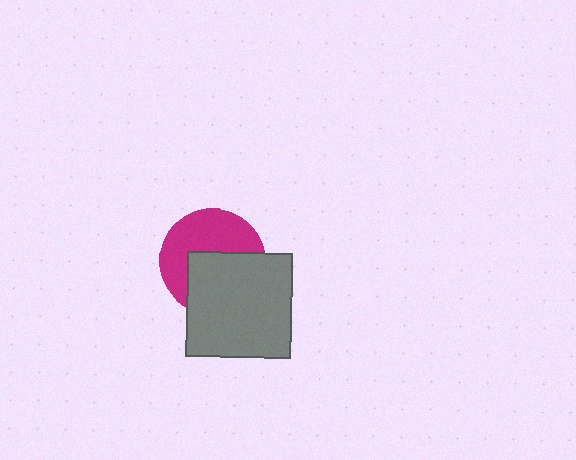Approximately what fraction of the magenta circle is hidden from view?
Roughly 48% of the magenta circle is hidden behind the gray square.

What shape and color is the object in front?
The object in front is a gray square.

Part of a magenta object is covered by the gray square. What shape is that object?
It is a circle.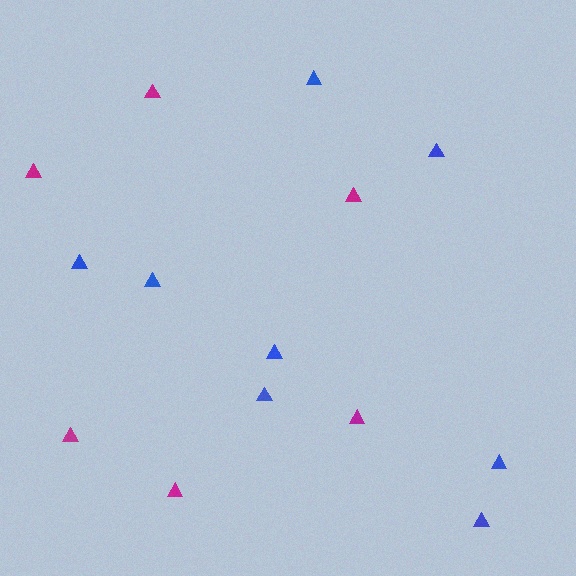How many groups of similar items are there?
There are 2 groups: one group of blue triangles (8) and one group of magenta triangles (6).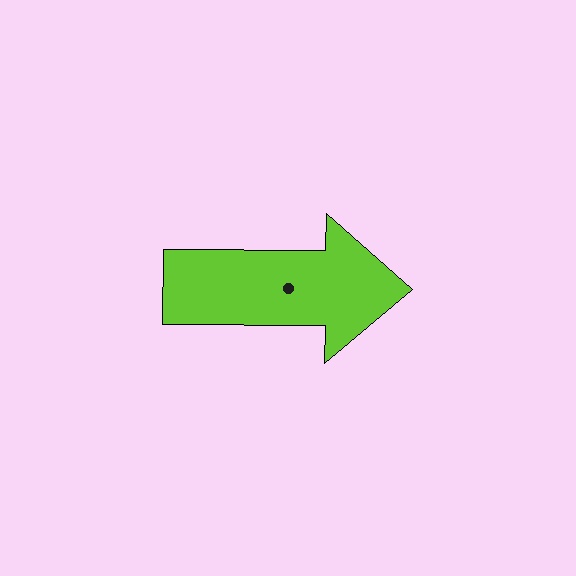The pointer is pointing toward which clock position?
Roughly 3 o'clock.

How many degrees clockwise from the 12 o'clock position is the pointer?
Approximately 91 degrees.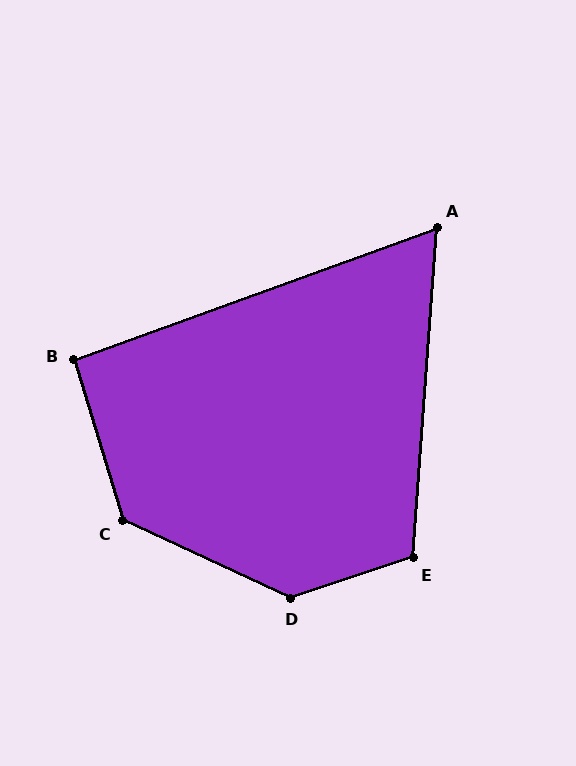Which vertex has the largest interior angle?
D, at approximately 137 degrees.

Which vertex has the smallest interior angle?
A, at approximately 66 degrees.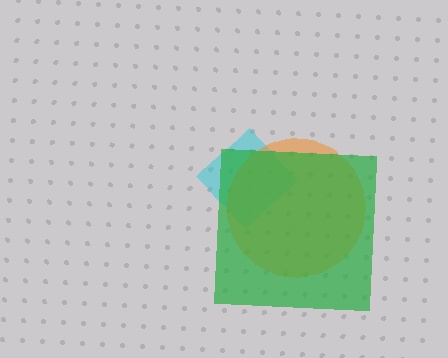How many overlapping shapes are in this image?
There are 3 overlapping shapes in the image.